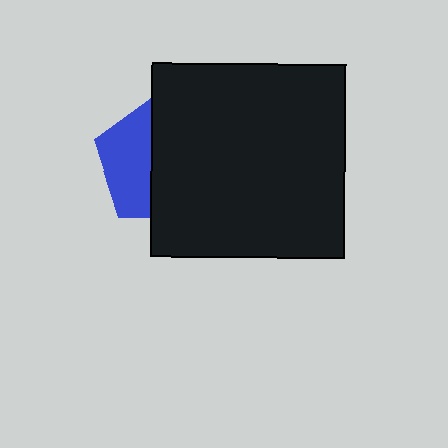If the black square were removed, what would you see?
You would see the complete blue pentagon.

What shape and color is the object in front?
The object in front is a black square.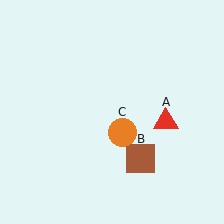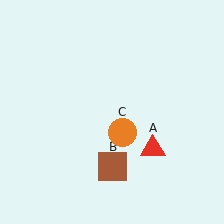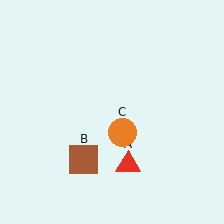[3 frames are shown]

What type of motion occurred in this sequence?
The red triangle (object A), brown square (object B) rotated clockwise around the center of the scene.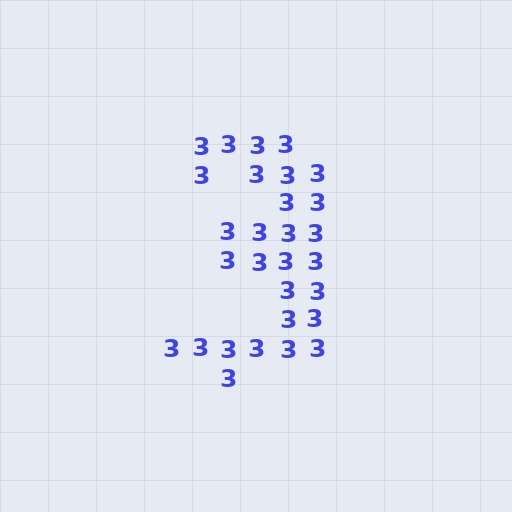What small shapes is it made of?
It is made of small digit 3's.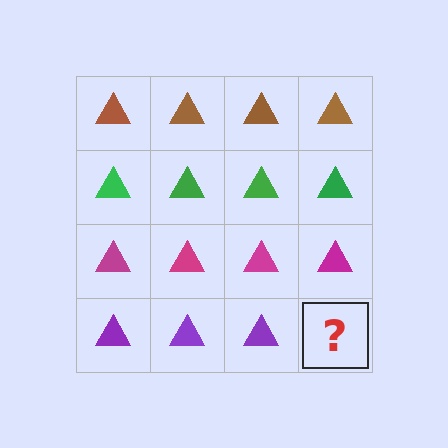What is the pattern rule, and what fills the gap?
The rule is that each row has a consistent color. The gap should be filled with a purple triangle.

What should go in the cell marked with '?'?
The missing cell should contain a purple triangle.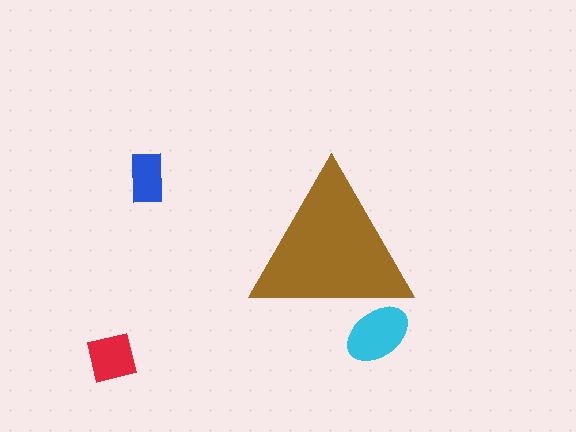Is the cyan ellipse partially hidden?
Yes, the cyan ellipse is partially hidden behind the brown triangle.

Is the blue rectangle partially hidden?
No, the blue rectangle is fully visible.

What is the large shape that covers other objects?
A brown triangle.